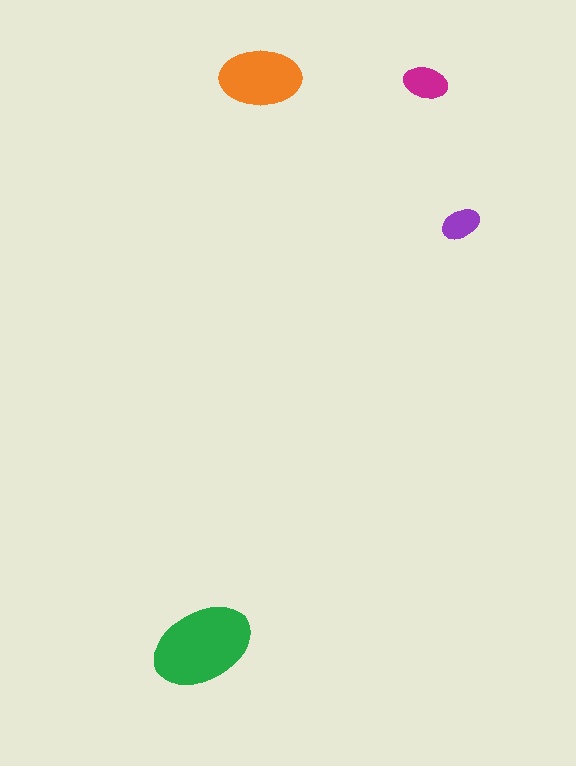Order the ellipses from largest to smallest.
the green one, the orange one, the magenta one, the purple one.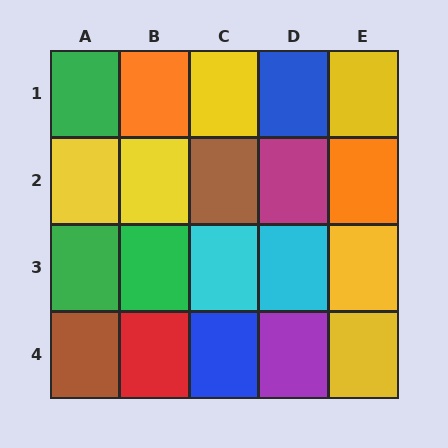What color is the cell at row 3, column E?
Yellow.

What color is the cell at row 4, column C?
Blue.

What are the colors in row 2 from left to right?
Yellow, yellow, brown, magenta, orange.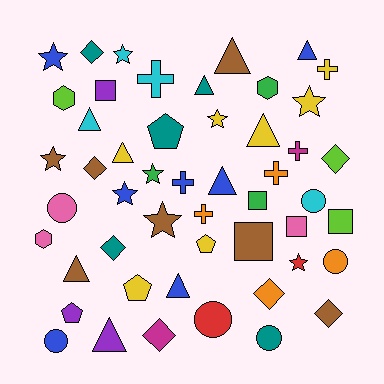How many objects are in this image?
There are 50 objects.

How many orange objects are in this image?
There are 4 orange objects.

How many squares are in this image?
There are 5 squares.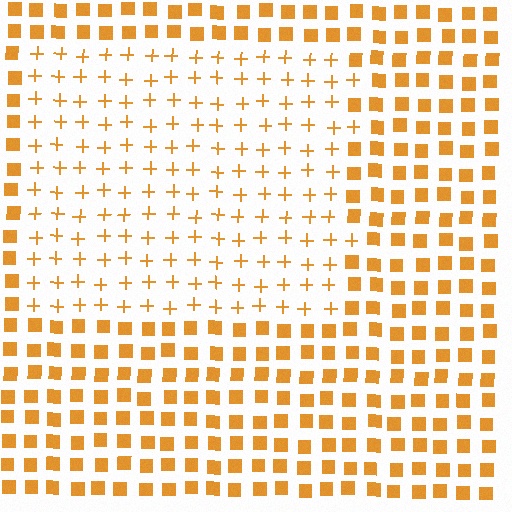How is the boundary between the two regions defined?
The boundary is defined by a change in element shape: plus signs inside vs. squares outside. All elements share the same color and spacing.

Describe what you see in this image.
The image is filled with small orange elements arranged in a uniform grid. A rectangle-shaped region contains plus signs, while the surrounding area contains squares. The boundary is defined purely by the change in element shape.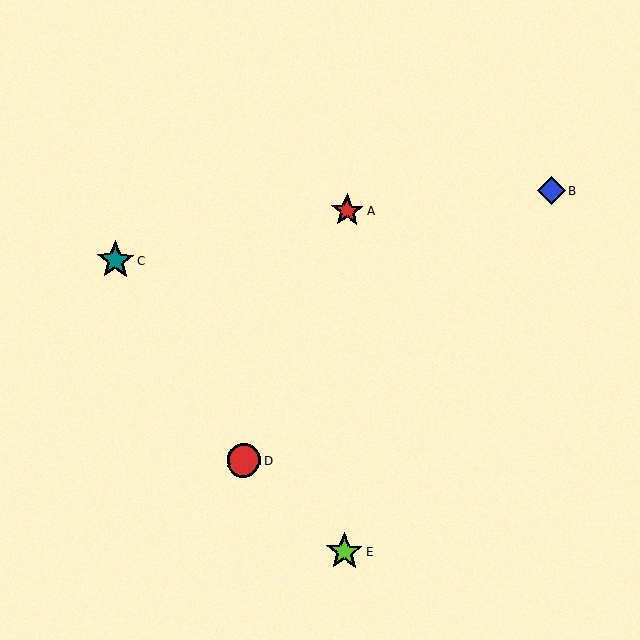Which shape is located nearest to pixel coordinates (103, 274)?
The teal star (labeled C) at (115, 260) is nearest to that location.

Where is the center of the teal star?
The center of the teal star is at (115, 260).